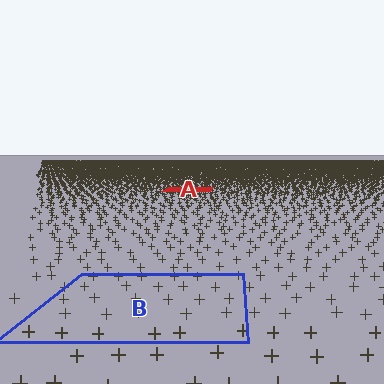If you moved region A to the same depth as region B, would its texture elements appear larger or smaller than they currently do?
They would appear larger. At a closer depth, the same texture elements are projected at a bigger on-screen size.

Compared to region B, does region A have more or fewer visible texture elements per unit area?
Region A has more texture elements per unit area — they are packed more densely because it is farther away.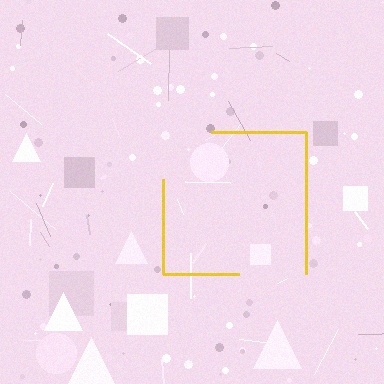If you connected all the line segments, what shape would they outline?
They would outline a square.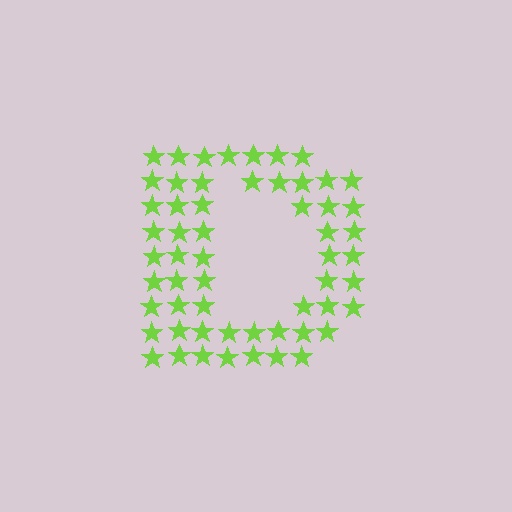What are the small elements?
The small elements are stars.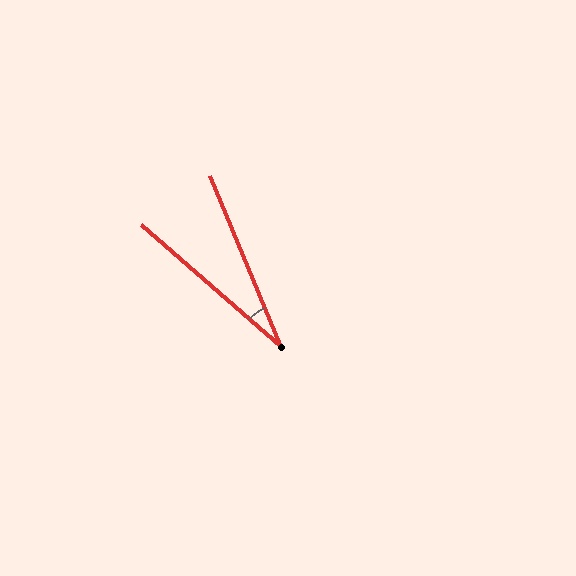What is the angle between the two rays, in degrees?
Approximately 27 degrees.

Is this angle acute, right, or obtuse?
It is acute.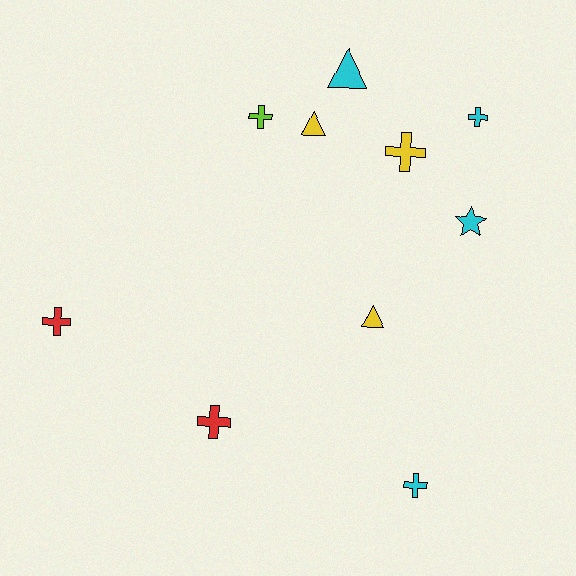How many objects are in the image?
There are 10 objects.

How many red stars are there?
There are no red stars.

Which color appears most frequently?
Cyan, with 4 objects.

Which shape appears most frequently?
Cross, with 6 objects.